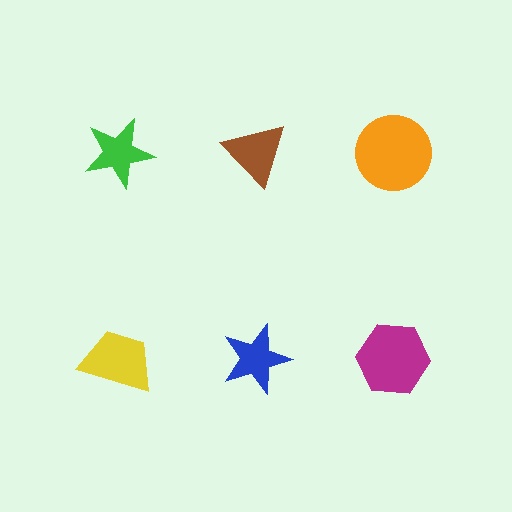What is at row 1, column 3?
An orange circle.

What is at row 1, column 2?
A brown triangle.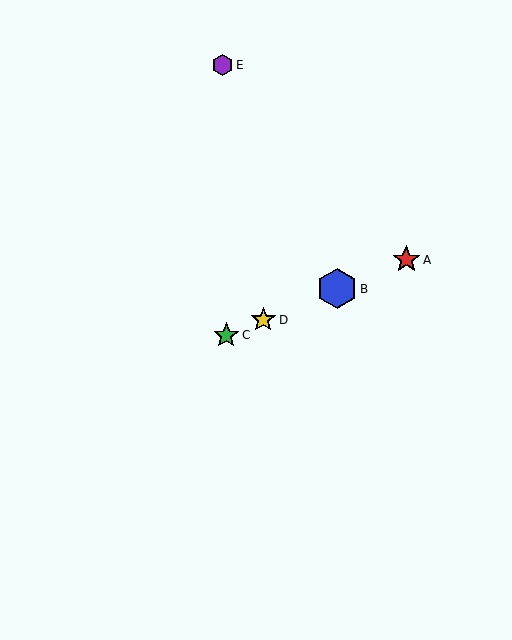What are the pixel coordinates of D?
Object D is at (263, 320).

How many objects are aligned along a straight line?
4 objects (A, B, C, D) are aligned along a straight line.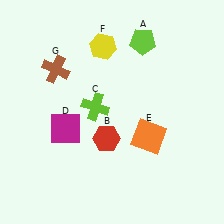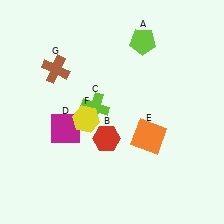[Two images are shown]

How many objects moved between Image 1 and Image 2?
1 object moved between the two images.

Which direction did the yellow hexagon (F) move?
The yellow hexagon (F) moved down.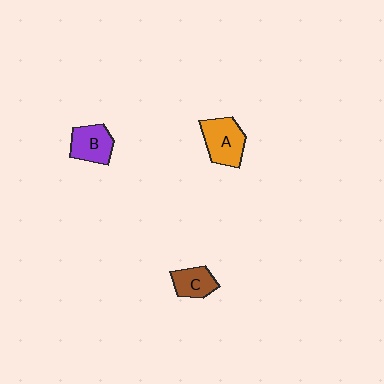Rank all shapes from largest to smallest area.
From largest to smallest: A (orange), B (purple), C (brown).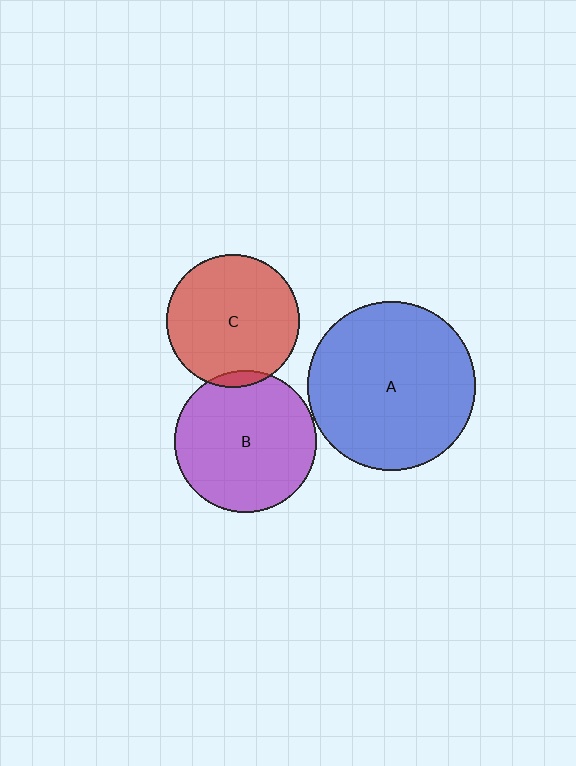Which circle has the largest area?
Circle A (blue).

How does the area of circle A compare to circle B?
Approximately 1.4 times.